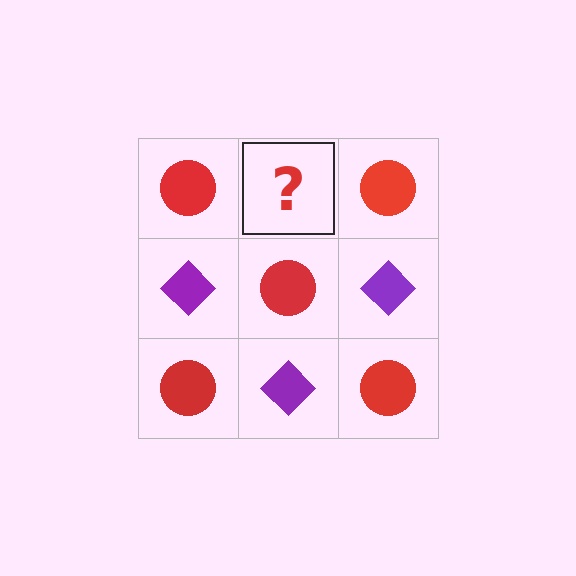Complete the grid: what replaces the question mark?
The question mark should be replaced with a purple diamond.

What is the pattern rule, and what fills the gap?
The rule is that it alternates red circle and purple diamond in a checkerboard pattern. The gap should be filled with a purple diamond.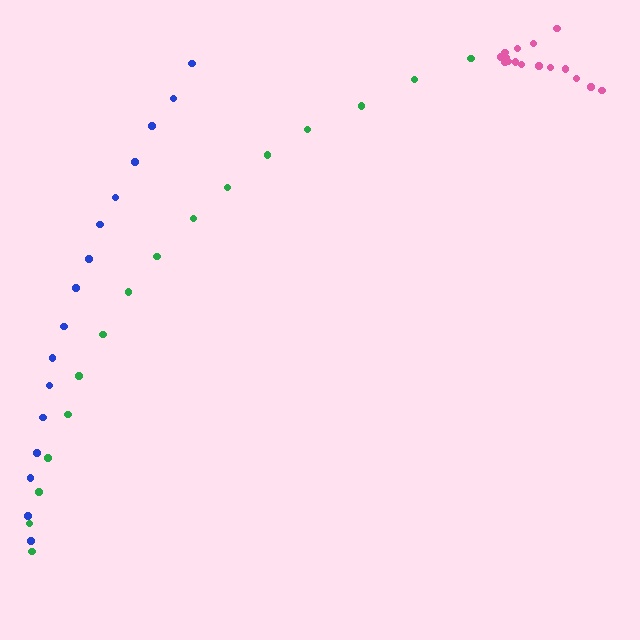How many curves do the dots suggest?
There are 3 distinct paths.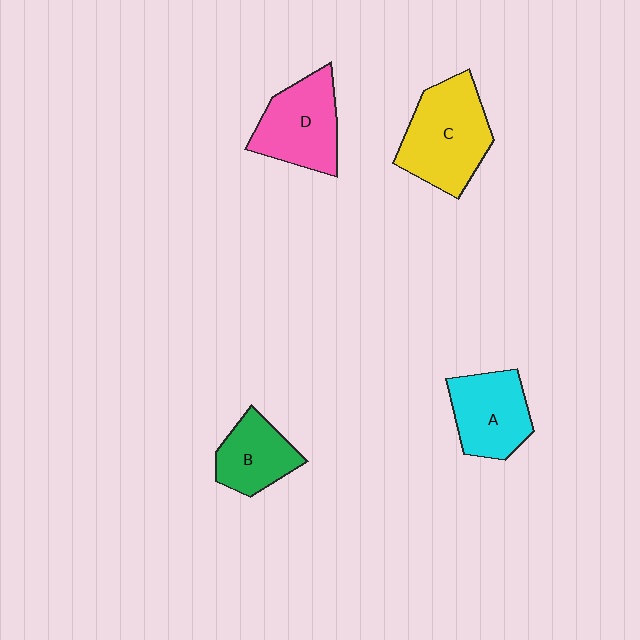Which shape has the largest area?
Shape C (yellow).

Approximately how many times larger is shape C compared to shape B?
Approximately 1.6 times.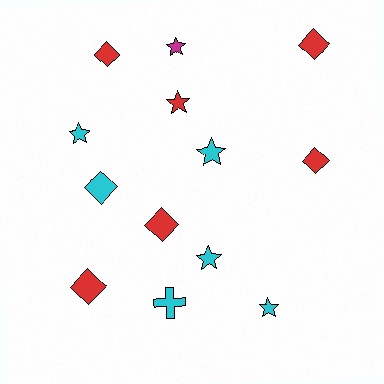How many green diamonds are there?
There are no green diamonds.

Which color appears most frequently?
Red, with 6 objects.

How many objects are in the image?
There are 13 objects.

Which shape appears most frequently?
Star, with 6 objects.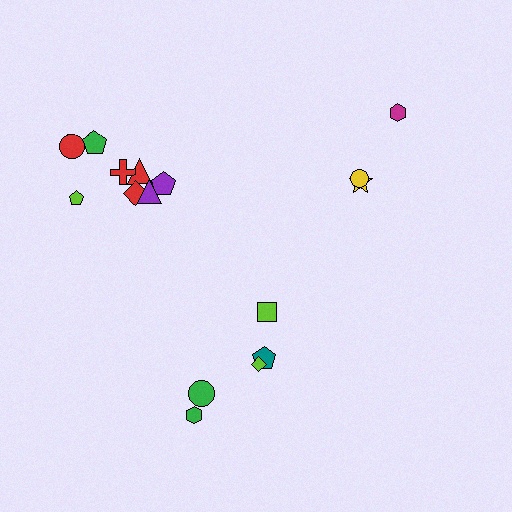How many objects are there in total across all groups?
There are 16 objects.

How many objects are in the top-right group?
There are 3 objects.